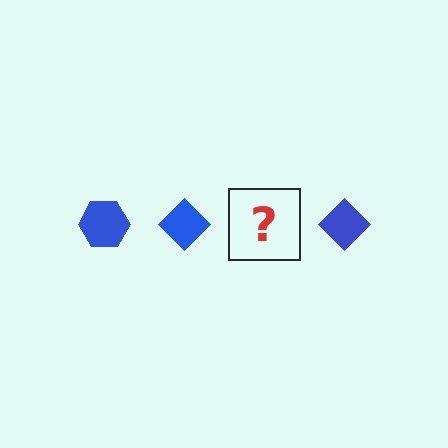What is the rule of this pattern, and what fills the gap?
The rule is that the pattern cycles through hexagon, diamond shapes in blue. The gap should be filled with a blue hexagon.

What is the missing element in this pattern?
The missing element is a blue hexagon.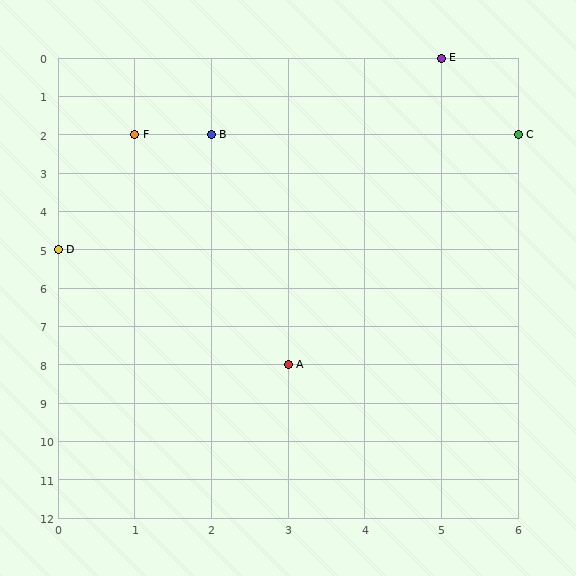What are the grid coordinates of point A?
Point A is at grid coordinates (3, 8).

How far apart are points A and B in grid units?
Points A and B are 1 column and 6 rows apart (about 6.1 grid units diagonally).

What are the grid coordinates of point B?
Point B is at grid coordinates (2, 2).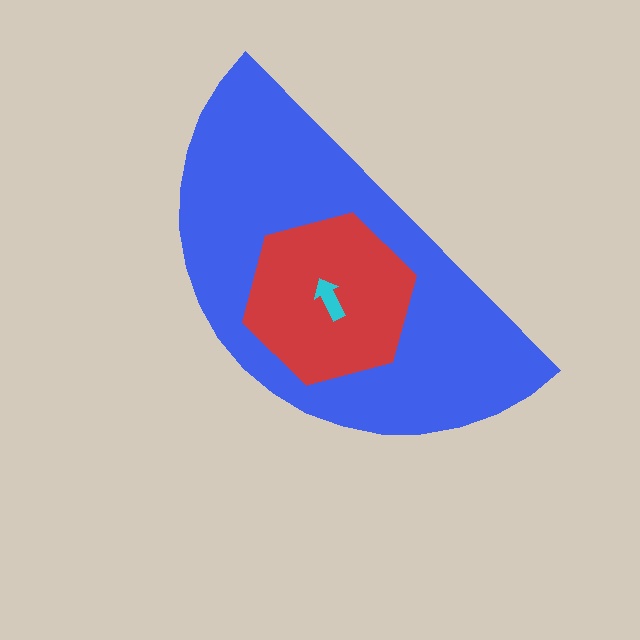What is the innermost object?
The cyan arrow.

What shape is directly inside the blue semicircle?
The red hexagon.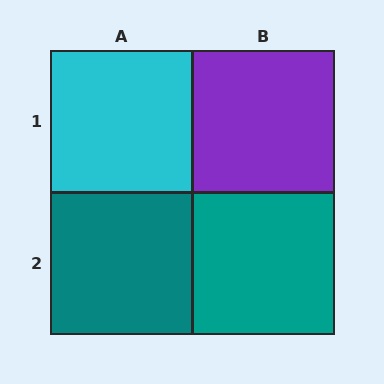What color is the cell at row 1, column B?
Purple.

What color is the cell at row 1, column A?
Cyan.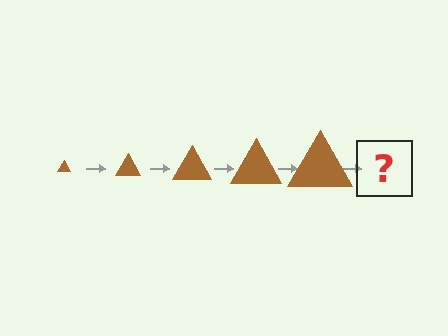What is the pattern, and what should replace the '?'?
The pattern is that the triangle gets progressively larger each step. The '?' should be a brown triangle, larger than the previous one.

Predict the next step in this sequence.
The next step is a brown triangle, larger than the previous one.